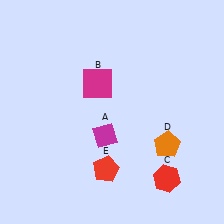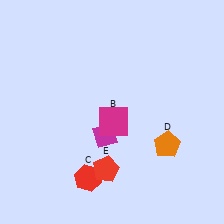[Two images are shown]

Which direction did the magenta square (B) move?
The magenta square (B) moved down.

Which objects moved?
The objects that moved are: the magenta square (B), the red hexagon (C).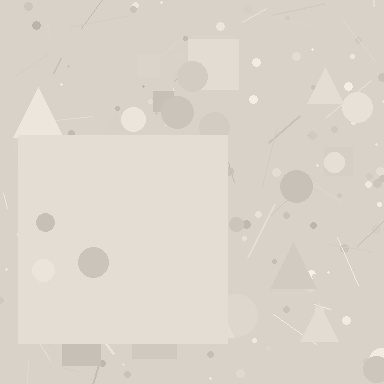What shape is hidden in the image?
A square is hidden in the image.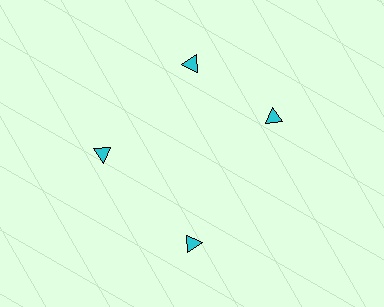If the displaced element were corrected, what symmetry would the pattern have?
It would have 4-fold rotational symmetry — the pattern would map onto itself every 90 degrees.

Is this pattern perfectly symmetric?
No. The 4 cyan triangles are arranged in a ring, but one element near the 3 o'clock position is rotated out of alignment along the ring, breaking the 4-fold rotational symmetry.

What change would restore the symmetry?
The symmetry would be restored by rotating it back into even spacing with its neighbors so that all 4 triangles sit at equal angles and equal distance from the center.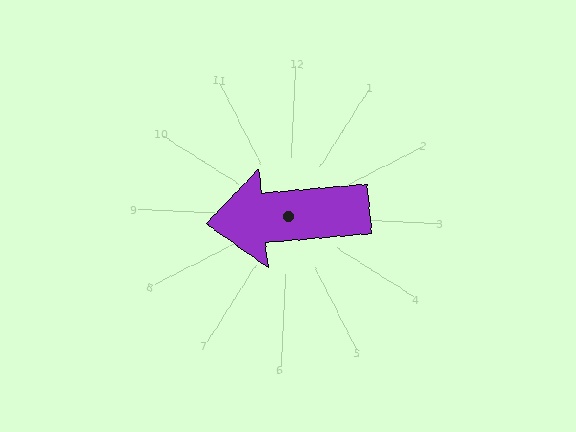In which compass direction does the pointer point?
West.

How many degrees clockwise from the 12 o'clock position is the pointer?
Approximately 262 degrees.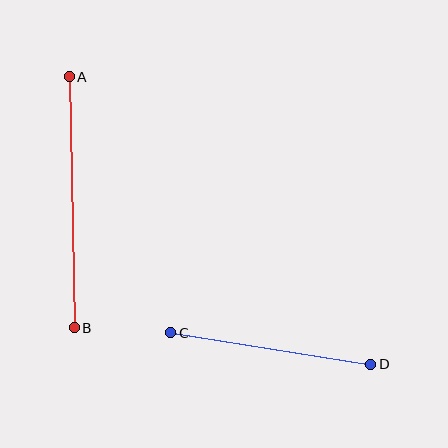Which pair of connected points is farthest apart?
Points A and B are farthest apart.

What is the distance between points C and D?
The distance is approximately 202 pixels.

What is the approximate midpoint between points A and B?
The midpoint is at approximately (72, 202) pixels.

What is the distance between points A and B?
The distance is approximately 251 pixels.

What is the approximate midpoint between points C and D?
The midpoint is at approximately (271, 348) pixels.